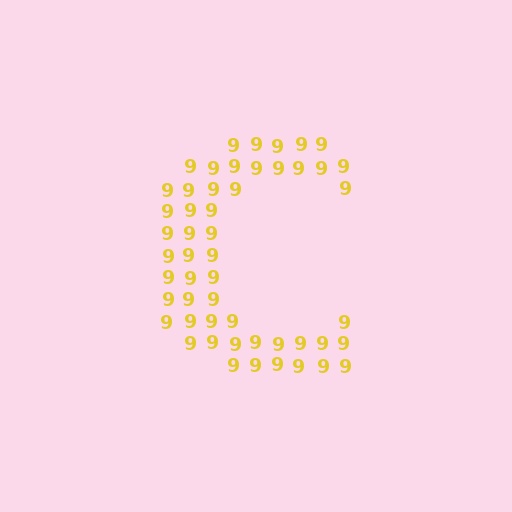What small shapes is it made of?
It is made of small digit 9's.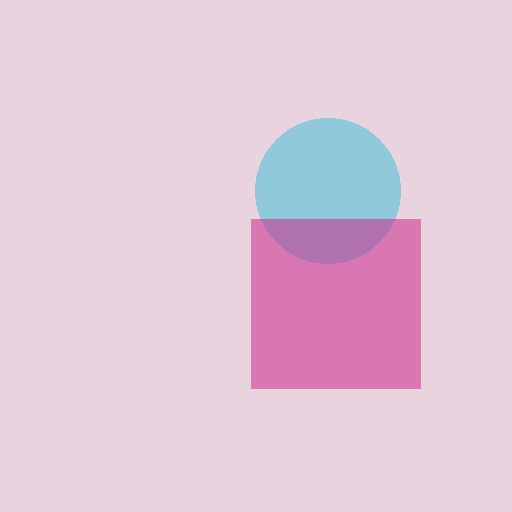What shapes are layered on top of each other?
The layered shapes are: a cyan circle, a magenta square.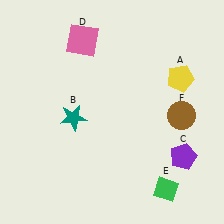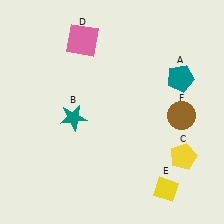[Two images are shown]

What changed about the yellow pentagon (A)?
In Image 1, A is yellow. In Image 2, it changed to teal.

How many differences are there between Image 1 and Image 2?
There are 3 differences between the two images.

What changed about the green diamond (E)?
In Image 1, E is green. In Image 2, it changed to yellow.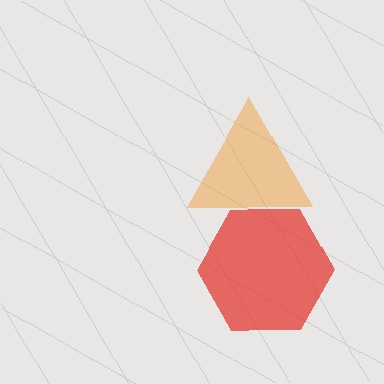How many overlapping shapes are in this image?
There are 2 overlapping shapes in the image.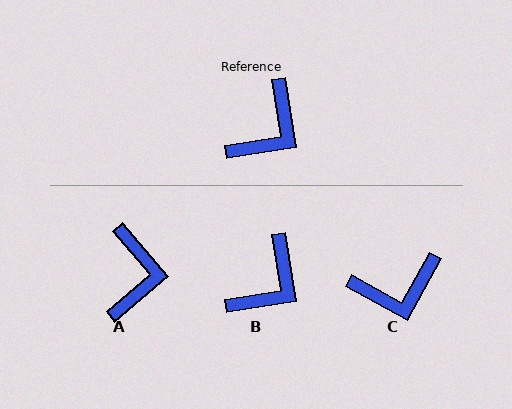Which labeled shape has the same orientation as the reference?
B.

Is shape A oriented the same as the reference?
No, it is off by about 32 degrees.